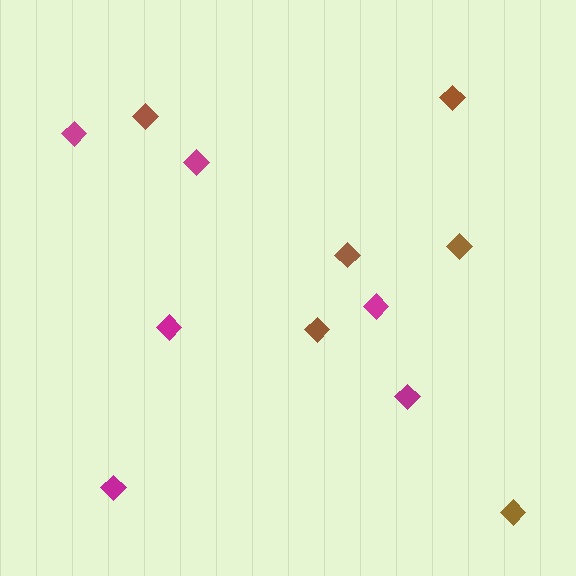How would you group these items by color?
There are 2 groups: one group of brown diamonds (6) and one group of magenta diamonds (6).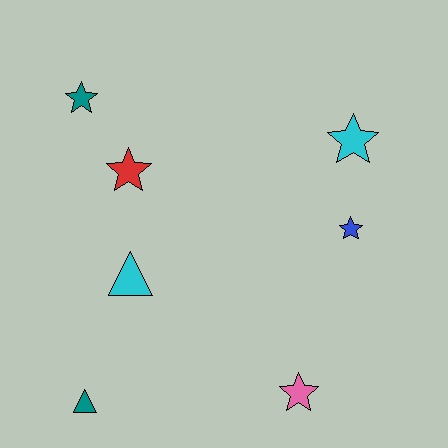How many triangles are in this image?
There are 2 triangles.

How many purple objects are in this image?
There are no purple objects.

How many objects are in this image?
There are 7 objects.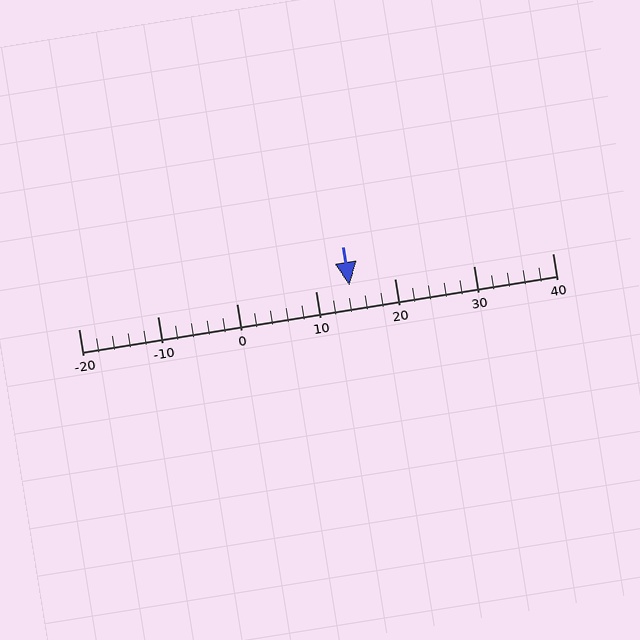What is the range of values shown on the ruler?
The ruler shows values from -20 to 40.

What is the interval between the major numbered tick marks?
The major tick marks are spaced 10 units apart.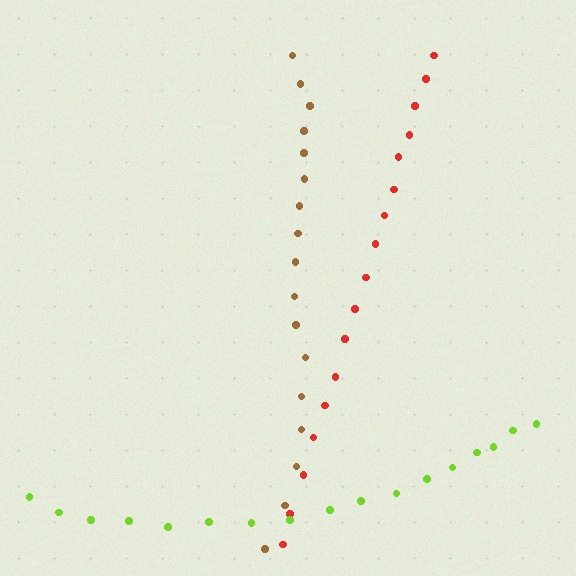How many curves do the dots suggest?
There are 3 distinct paths.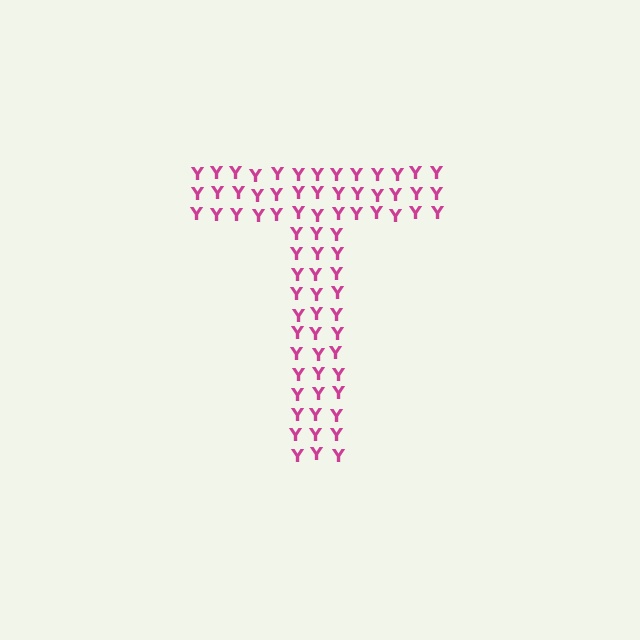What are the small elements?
The small elements are letter Y's.